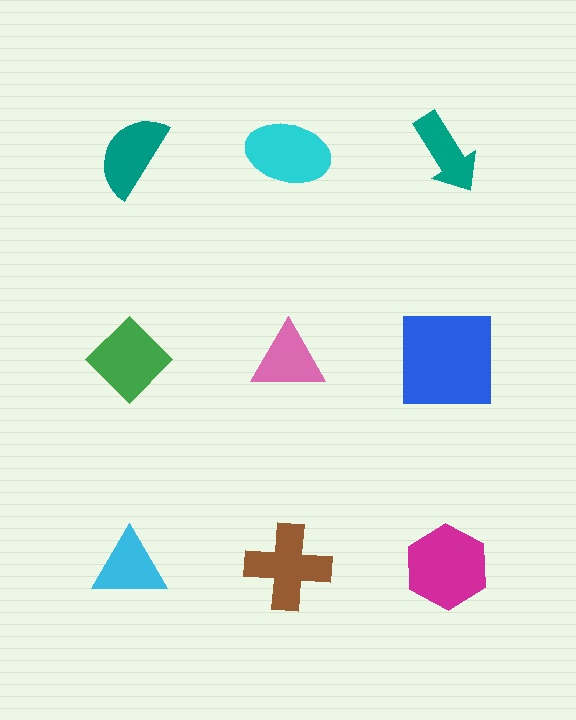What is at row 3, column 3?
A magenta hexagon.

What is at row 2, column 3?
A blue square.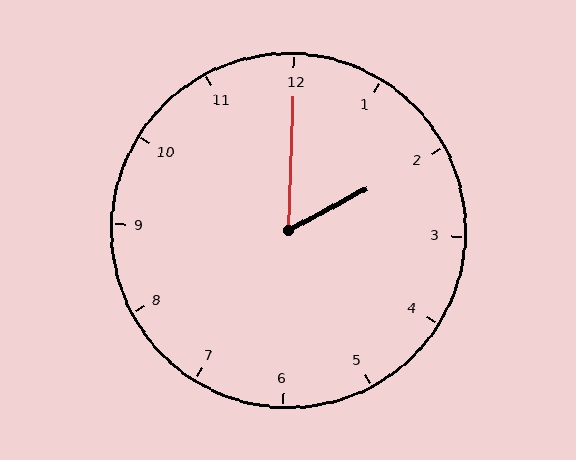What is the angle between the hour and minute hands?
Approximately 60 degrees.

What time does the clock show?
2:00.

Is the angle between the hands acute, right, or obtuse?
It is acute.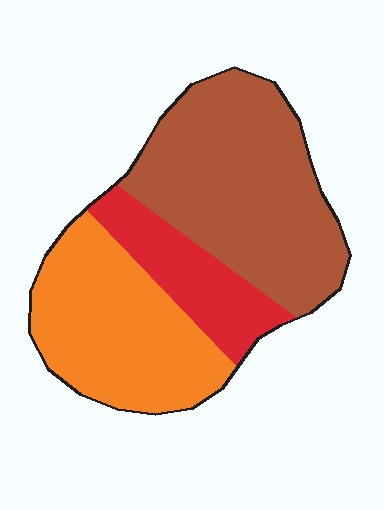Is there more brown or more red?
Brown.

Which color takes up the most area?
Brown, at roughly 45%.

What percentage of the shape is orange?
Orange takes up between a quarter and a half of the shape.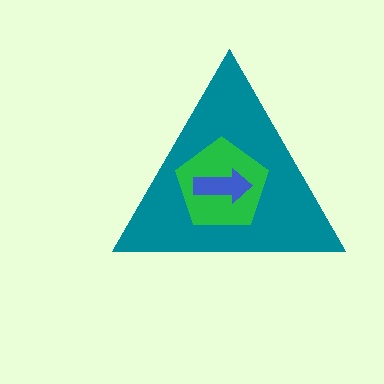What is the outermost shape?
The teal triangle.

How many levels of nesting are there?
3.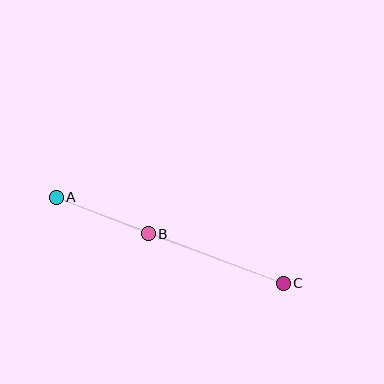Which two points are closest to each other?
Points A and B are closest to each other.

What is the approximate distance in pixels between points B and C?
The distance between B and C is approximately 144 pixels.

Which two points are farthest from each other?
Points A and C are farthest from each other.